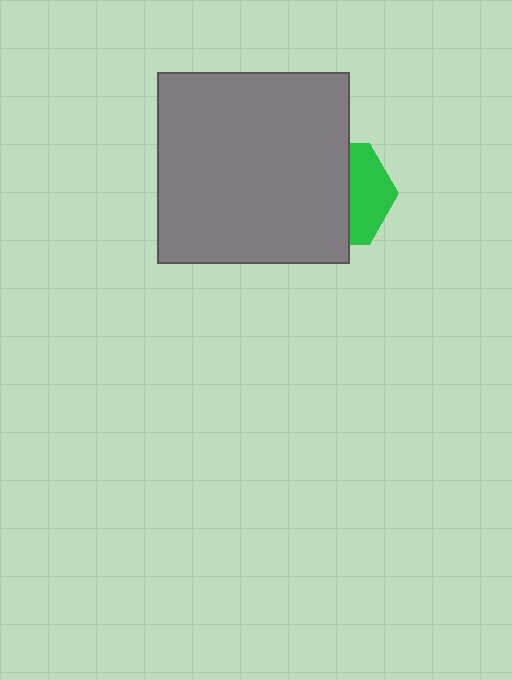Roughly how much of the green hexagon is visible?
A small part of it is visible (roughly 40%).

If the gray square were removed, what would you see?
You would see the complete green hexagon.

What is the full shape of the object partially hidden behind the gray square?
The partially hidden object is a green hexagon.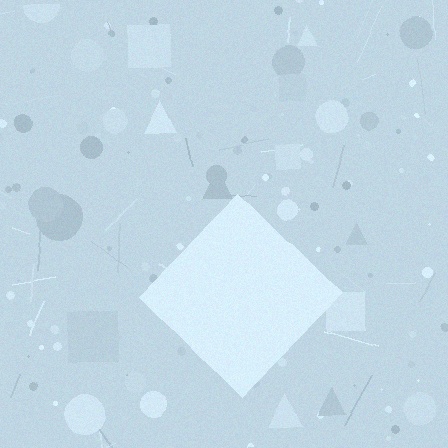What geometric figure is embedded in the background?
A diamond is embedded in the background.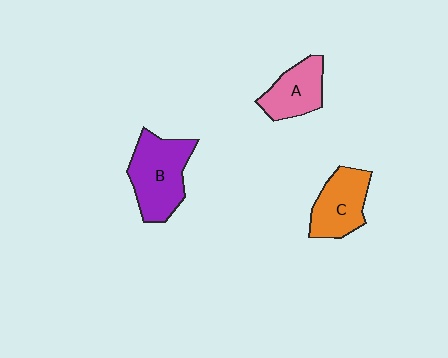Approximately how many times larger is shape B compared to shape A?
Approximately 1.5 times.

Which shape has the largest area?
Shape B (purple).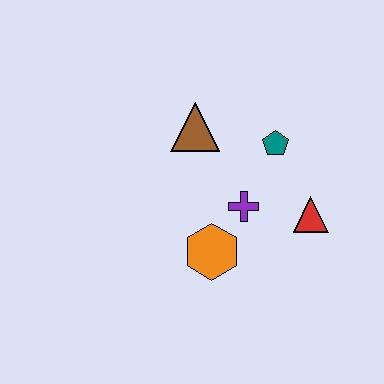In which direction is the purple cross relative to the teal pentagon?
The purple cross is below the teal pentagon.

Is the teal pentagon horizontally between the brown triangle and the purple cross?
No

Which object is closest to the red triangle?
The purple cross is closest to the red triangle.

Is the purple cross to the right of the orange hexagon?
Yes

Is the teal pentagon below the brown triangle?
Yes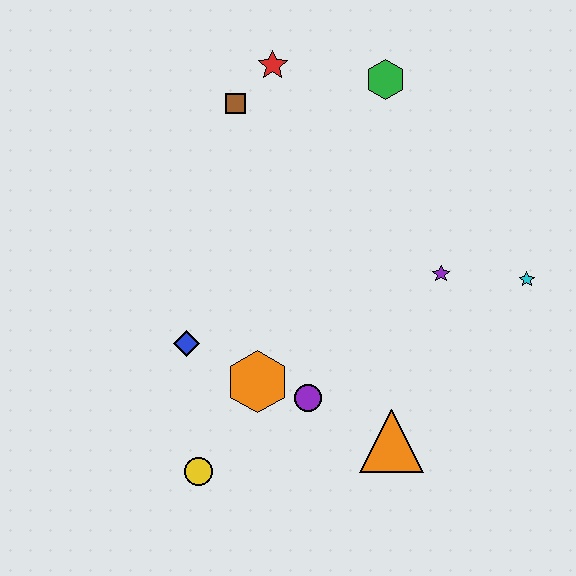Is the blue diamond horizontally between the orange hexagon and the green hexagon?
No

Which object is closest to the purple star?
The cyan star is closest to the purple star.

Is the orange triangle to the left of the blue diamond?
No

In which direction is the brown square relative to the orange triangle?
The brown square is above the orange triangle.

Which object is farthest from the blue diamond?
The cyan star is farthest from the blue diamond.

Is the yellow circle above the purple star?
No